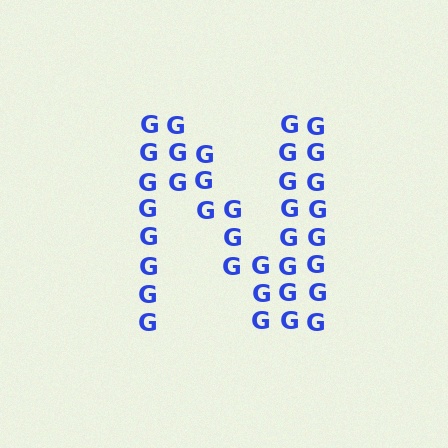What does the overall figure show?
The overall figure shows the letter N.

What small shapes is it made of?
It is made of small letter G's.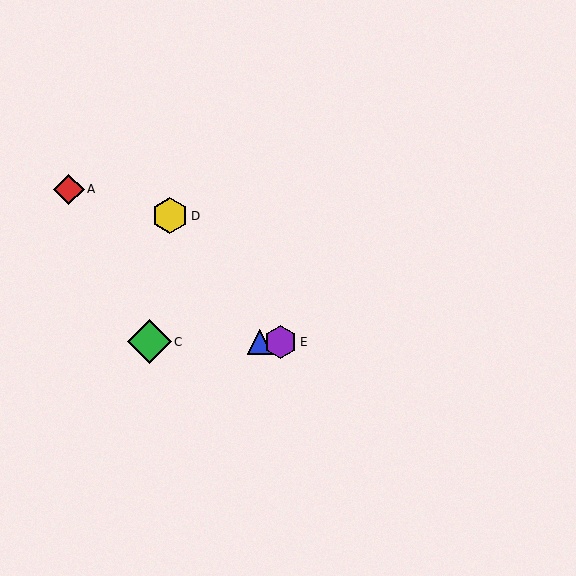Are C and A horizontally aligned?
No, C is at y≈342 and A is at y≈189.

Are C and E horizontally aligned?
Yes, both are at y≈342.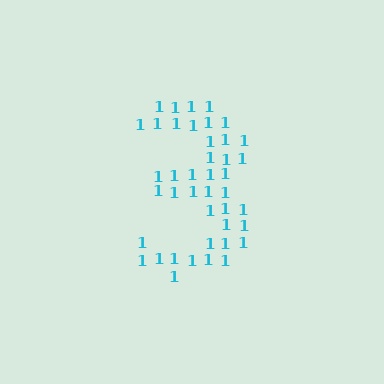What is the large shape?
The large shape is the digit 3.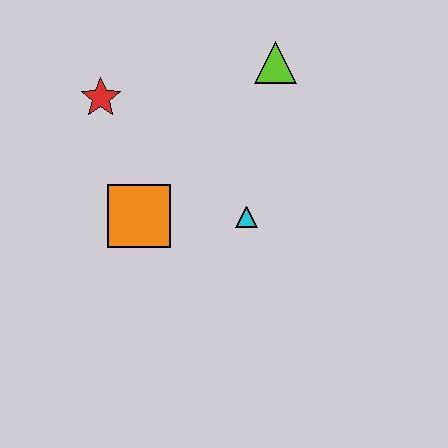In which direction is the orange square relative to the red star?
The orange square is below the red star.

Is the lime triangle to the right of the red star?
Yes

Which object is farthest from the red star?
The cyan triangle is farthest from the red star.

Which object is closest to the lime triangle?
The cyan triangle is closest to the lime triangle.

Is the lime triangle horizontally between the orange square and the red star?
No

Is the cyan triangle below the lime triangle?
Yes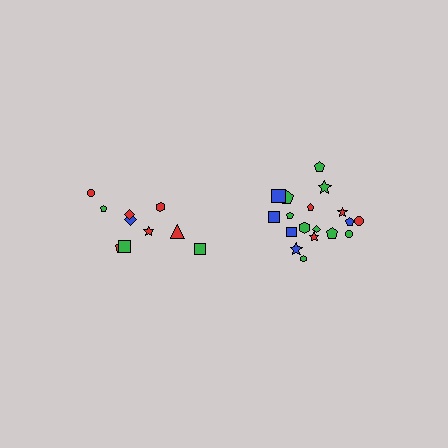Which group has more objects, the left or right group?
The right group.